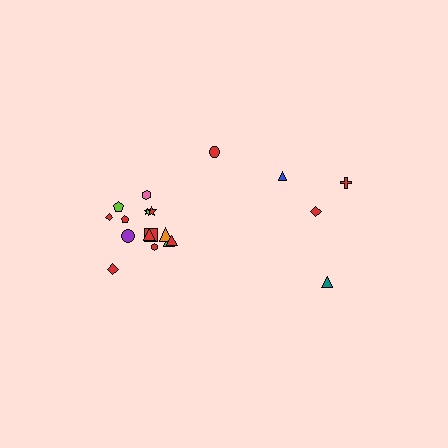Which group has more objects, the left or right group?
The left group.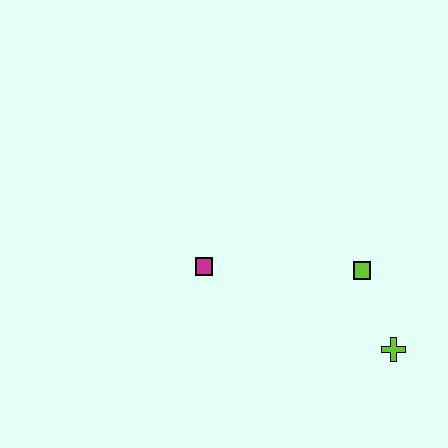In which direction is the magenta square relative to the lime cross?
The magenta square is to the left of the lime cross.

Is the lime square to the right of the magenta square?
Yes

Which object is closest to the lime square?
The lime cross is closest to the lime square.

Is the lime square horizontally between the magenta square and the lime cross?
Yes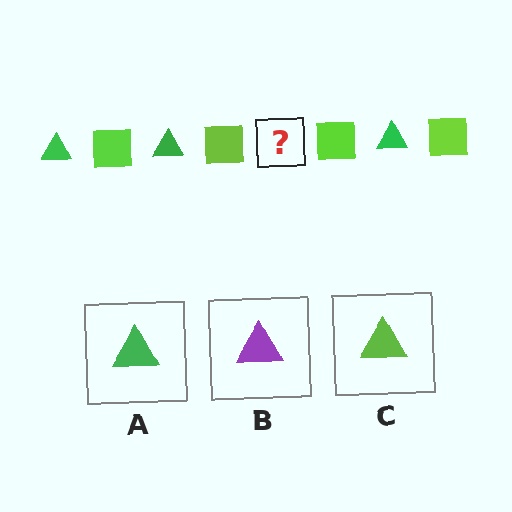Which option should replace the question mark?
Option A.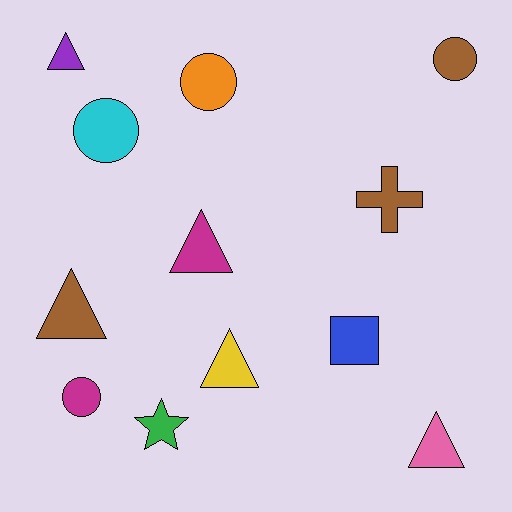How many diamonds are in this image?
There are no diamonds.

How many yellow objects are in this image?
There is 1 yellow object.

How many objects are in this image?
There are 12 objects.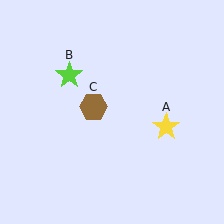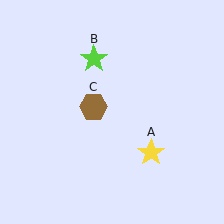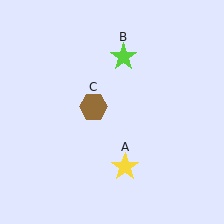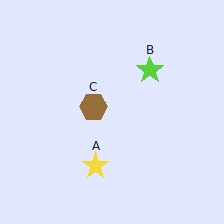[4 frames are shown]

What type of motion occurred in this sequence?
The yellow star (object A), lime star (object B) rotated clockwise around the center of the scene.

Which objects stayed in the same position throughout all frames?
Brown hexagon (object C) remained stationary.